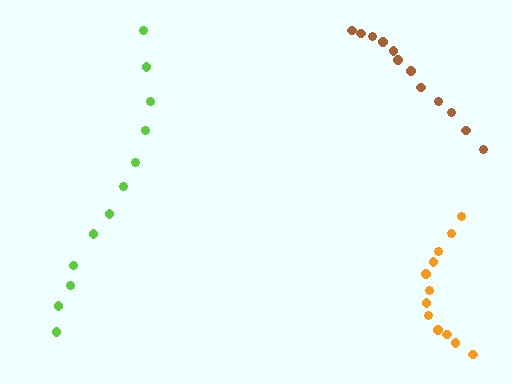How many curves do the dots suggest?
There are 3 distinct paths.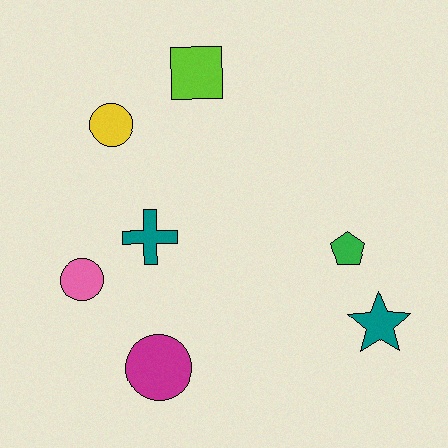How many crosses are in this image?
There is 1 cross.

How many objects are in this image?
There are 7 objects.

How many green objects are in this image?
There is 1 green object.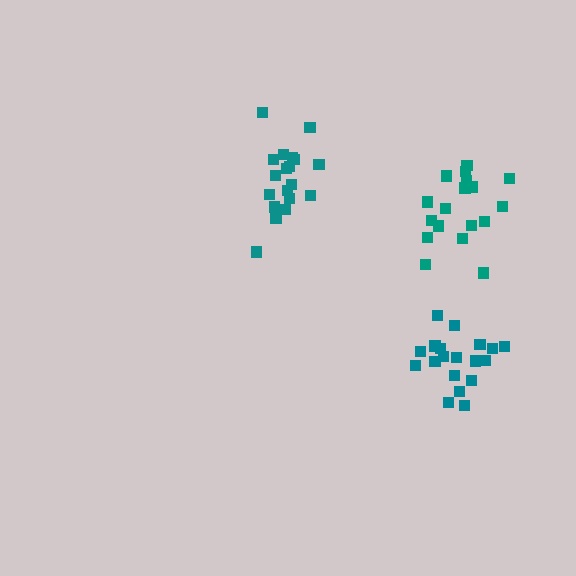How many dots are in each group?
Group 1: 19 dots, Group 2: 19 dots, Group 3: 18 dots (56 total).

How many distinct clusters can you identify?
There are 3 distinct clusters.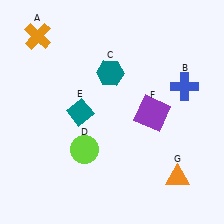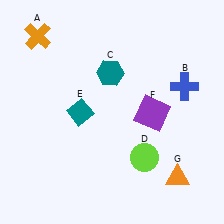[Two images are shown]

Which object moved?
The lime circle (D) moved right.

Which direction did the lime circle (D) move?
The lime circle (D) moved right.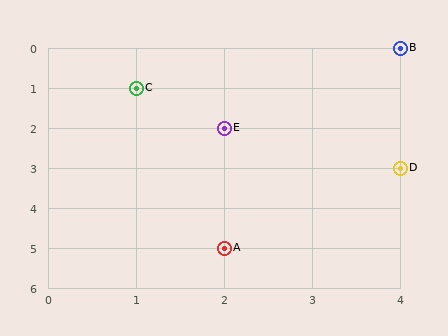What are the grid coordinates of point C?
Point C is at grid coordinates (1, 1).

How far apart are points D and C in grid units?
Points D and C are 3 columns and 2 rows apart (about 3.6 grid units diagonally).